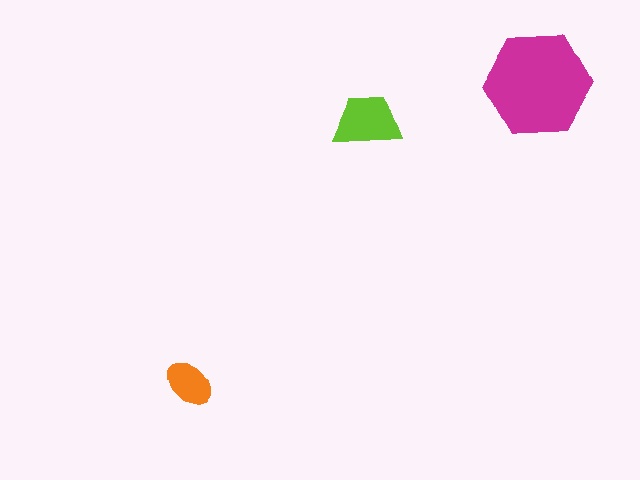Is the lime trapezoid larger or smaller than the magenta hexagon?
Smaller.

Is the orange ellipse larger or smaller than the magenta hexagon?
Smaller.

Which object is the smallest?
The orange ellipse.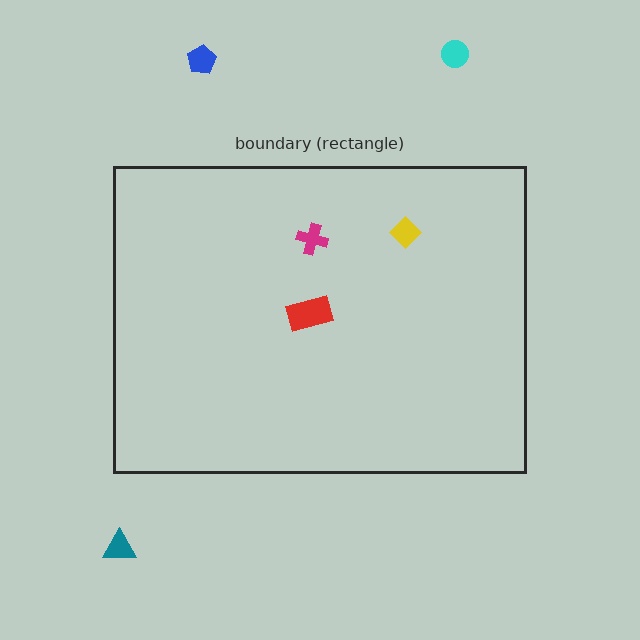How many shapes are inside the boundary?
3 inside, 3 outside.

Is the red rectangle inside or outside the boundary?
Inside.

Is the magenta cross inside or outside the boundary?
Inside.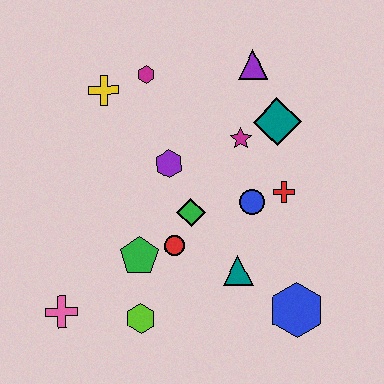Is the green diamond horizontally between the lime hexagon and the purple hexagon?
No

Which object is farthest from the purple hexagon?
The blue hexagon is farthest from the purple hexagon.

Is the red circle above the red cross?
No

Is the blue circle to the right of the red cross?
No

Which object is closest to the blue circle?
The red cross is closest to the blue circle.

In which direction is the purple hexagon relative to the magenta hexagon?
The purple hexagon is below the magenta hexagon.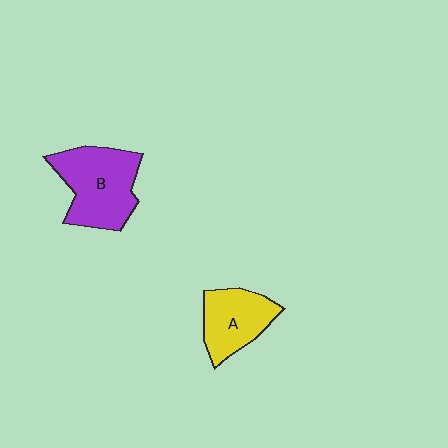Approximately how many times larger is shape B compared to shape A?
Approximately 1.4 times.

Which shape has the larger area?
Shape B (purple).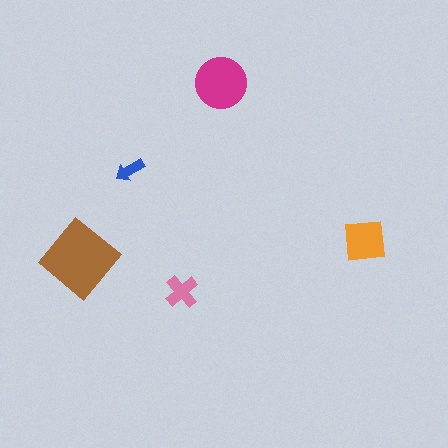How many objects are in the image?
There are 5 objects in the image.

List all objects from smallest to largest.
The blue arrow, the pink cross, the orange square, the magenta circle, the brown diamond.